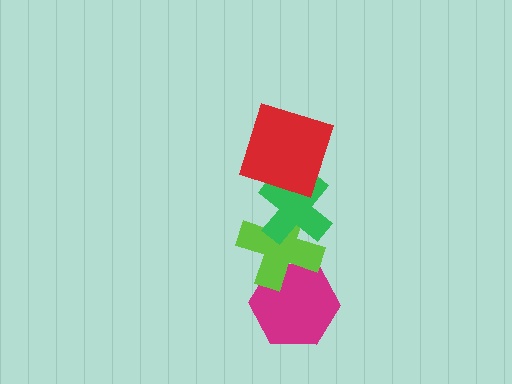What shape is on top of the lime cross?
The green cross is on top of the lime cross.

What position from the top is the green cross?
The green cross is 2nd from the top.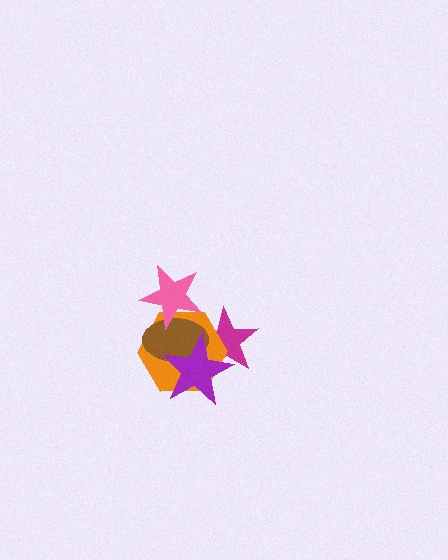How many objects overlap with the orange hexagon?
4 objects overlap with the orange hexagon.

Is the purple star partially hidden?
No, no other shape covers it.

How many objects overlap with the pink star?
2 objects overlap with the pink star.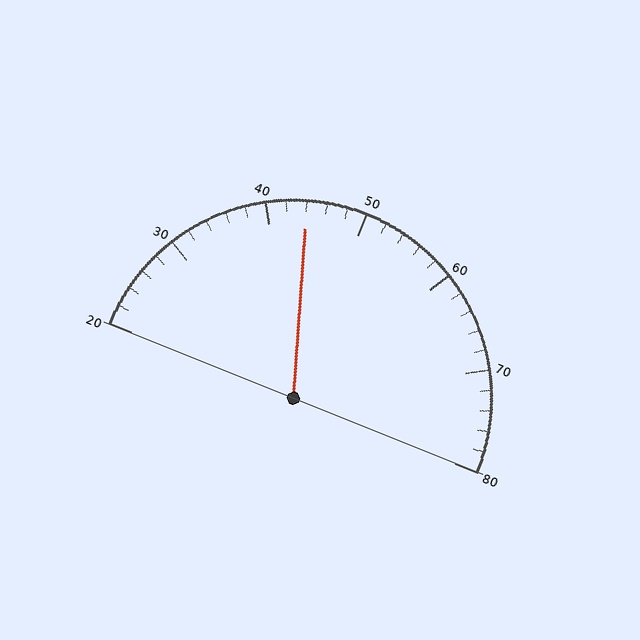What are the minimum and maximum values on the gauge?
The gauge ranges from 20 to 80.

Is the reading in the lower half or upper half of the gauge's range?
The reading is in the lower half of the range (20 to 80).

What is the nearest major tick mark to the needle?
The nearest major tick mark is 40.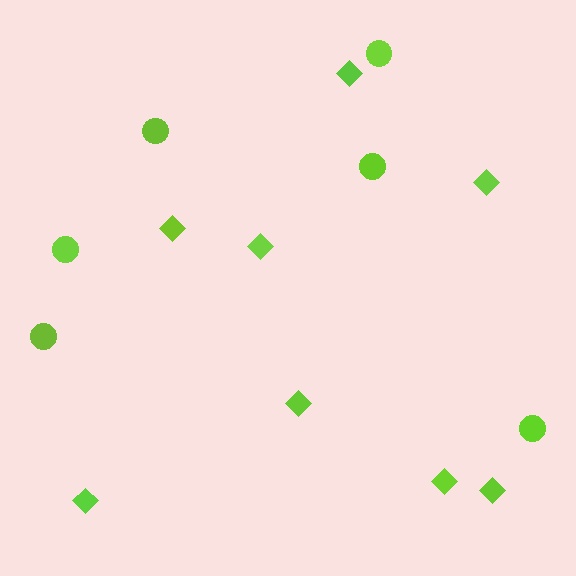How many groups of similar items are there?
There are 2 groups: one group of circles (6) and one group of diamonds (8).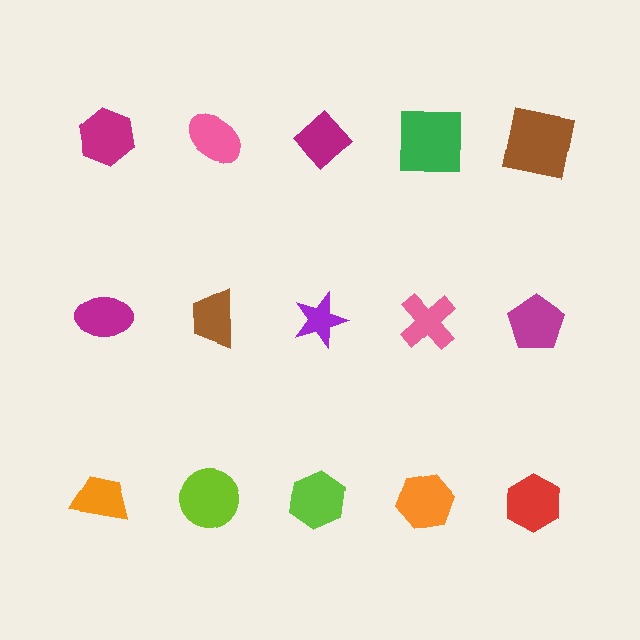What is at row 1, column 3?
A magenta diamond.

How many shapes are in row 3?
5 shapes.